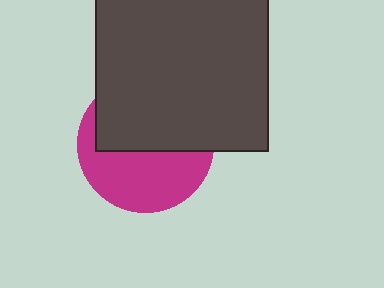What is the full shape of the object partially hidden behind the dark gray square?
The partially hidden object is a magenta circle.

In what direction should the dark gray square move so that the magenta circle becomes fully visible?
The dark gray square should move up. That is the shortest direction to clear the overlap and leave the magenta circle fully visible.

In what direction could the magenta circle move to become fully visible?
The magenta circle could move down. That would shift it out from behind the dark gray square entirely.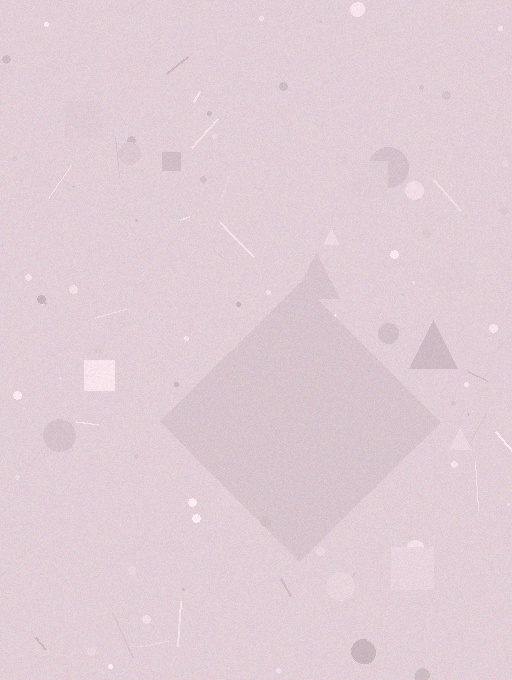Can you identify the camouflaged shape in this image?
The camouflaged shape is a diamond.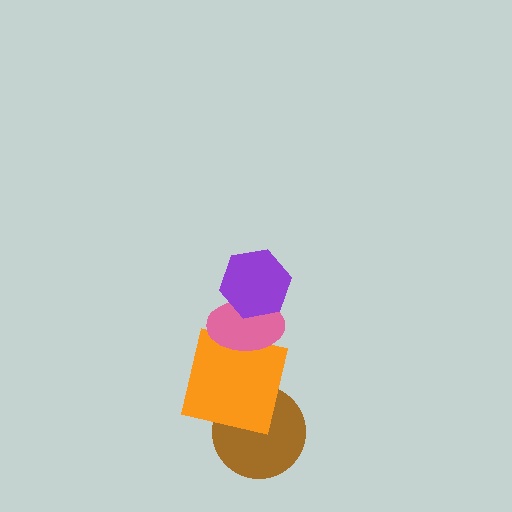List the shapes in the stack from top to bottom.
From top to bottom: the purple hexagon, the pink ellipse, the orange square, the brown circle.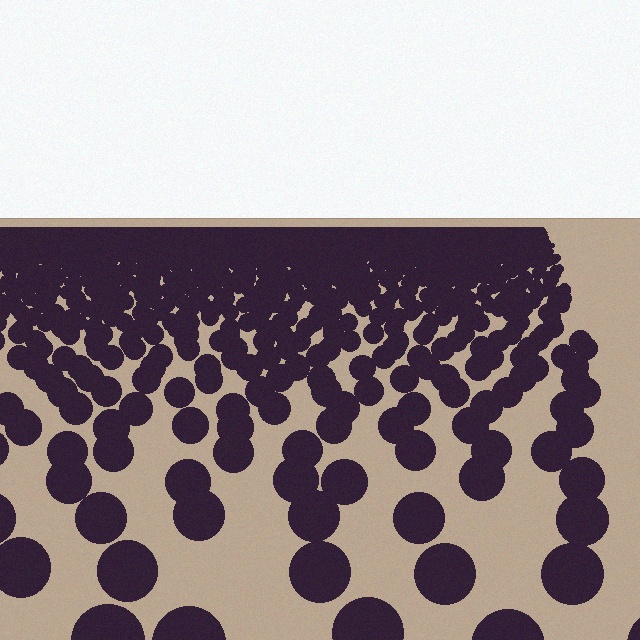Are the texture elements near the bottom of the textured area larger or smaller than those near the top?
Larger. Near the bottom, elements are closer to the viewer and appear at a bigger on-screen size.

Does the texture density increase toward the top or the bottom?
Density increases toward the top.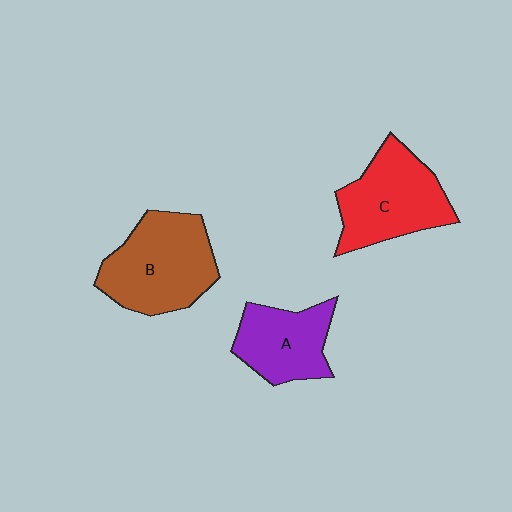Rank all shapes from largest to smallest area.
From largest to smallest: B (brown), C (red), A (purple).